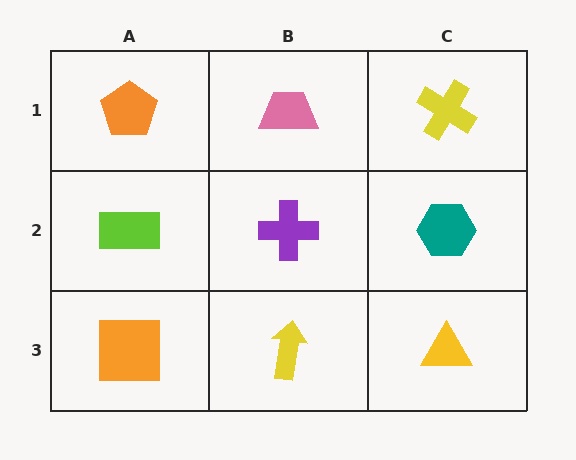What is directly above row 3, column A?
A lime rectangle.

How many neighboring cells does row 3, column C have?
2.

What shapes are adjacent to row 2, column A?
An orange pentagon (row 1, column A), an orange square (row 3, column A), a purple cross (row 2, column B).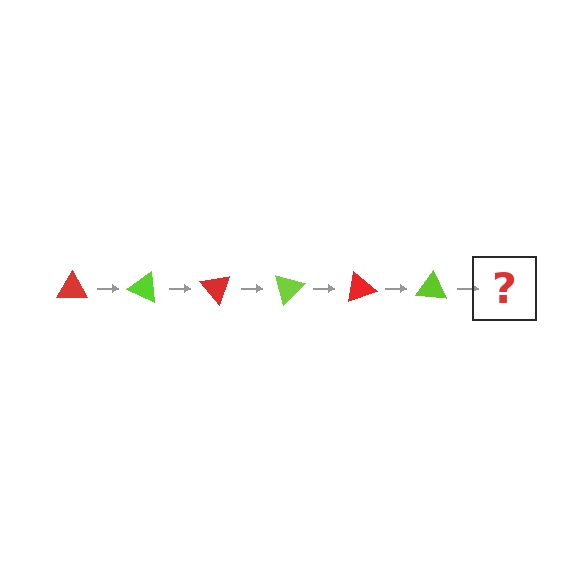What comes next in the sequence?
The next element should be a red triangle, rotated 150 degrees from the start.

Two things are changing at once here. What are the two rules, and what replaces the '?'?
The two rules are that it rotates 25 degrees each step and the color cycles through red and lime. The '?' should be a red triangle, rotated 150 degrees from the start.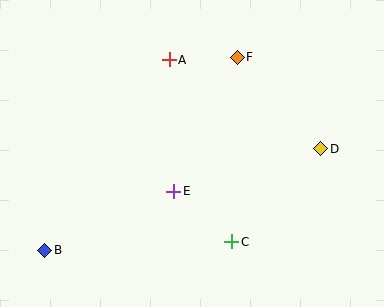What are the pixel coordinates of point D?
Point D is at (321, 149).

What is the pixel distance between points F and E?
The distance between F and E is 148 pixels.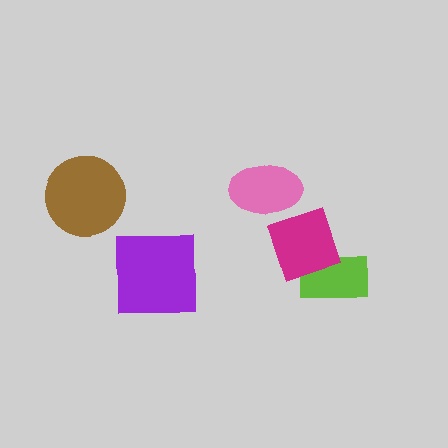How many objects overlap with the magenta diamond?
2 objects overlap with the magenta diamond.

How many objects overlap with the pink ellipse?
1 object overlaps with the pink ellipse.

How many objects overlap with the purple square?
0 objects overlap with the purple square.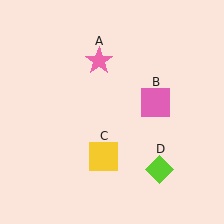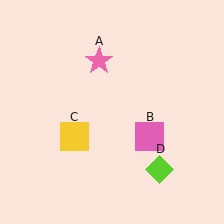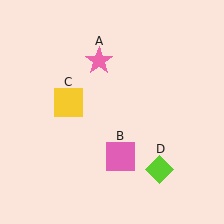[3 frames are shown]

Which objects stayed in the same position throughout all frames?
Pink star (object A) and lime diamond (object D) remained stationary.